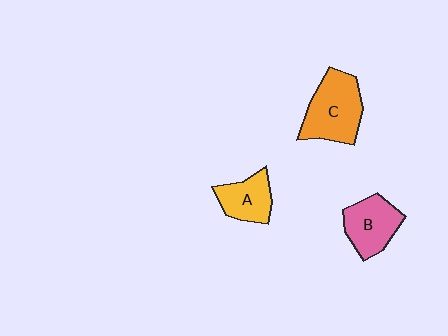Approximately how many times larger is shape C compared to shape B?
Approximately 1.3 times.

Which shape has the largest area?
Shape C (orange).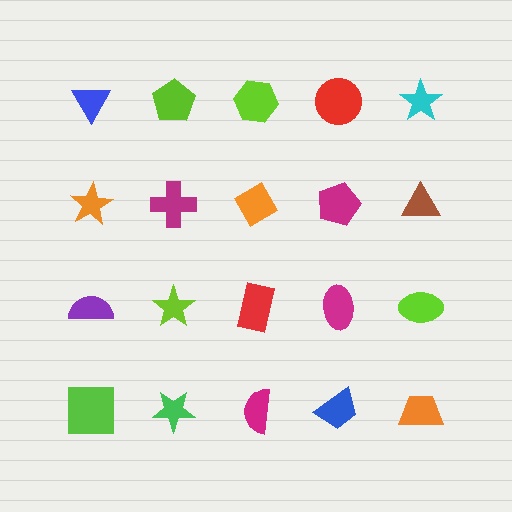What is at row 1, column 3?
A lime hexagon.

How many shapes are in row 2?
5 shapes.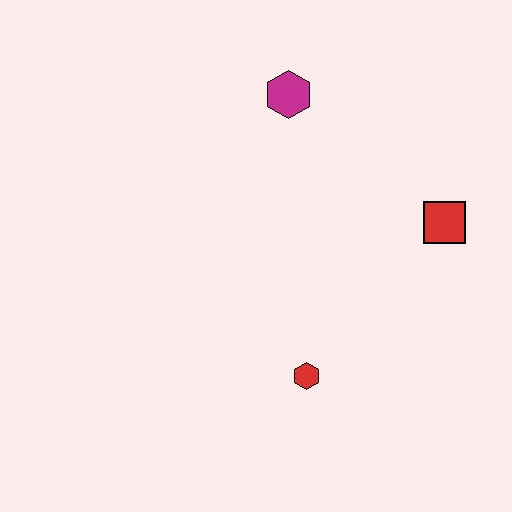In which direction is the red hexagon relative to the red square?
The red hexagon is below the red square.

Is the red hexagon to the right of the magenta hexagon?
Yes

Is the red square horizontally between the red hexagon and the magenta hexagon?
No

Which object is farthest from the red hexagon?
The magenta hexagon is farthest from the red hexagon.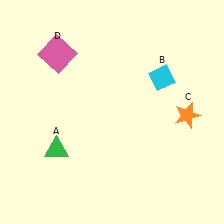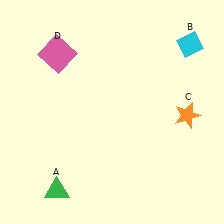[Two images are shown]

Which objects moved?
The objects that moved are: the green triangle (A), the cyan diamond (B).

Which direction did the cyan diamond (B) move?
The cyan diamond (B) moved up.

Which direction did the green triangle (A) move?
The green triangle (A) moved down.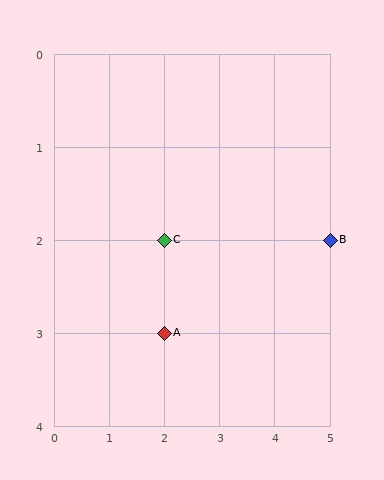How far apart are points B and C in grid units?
Points B and C are 3 columns apart.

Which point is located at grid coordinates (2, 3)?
Point A is at (2, 3).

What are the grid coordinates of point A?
Point A is at grid coordinates (2, 3).